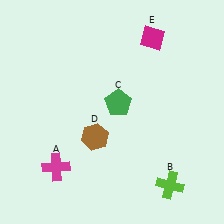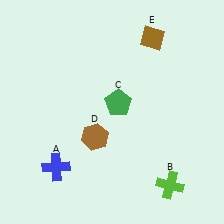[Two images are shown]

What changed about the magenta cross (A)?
In Image 1, A is magenta. In Image 2, it changed to blue.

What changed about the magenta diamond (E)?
In Image 1, E is magenta. In Image 2, it changed to brown.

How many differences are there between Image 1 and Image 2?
There are 2 differences between the two images.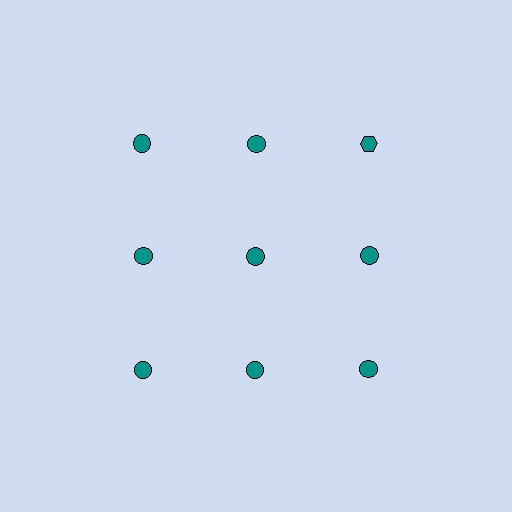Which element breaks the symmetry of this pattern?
The teal hexagon in the top row, center column breaks the symmetry. All other shapes are teal circles.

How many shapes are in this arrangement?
There are 9 shapes arranged in a grid pattern.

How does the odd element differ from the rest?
It has a different shape: hexagon instead of circle.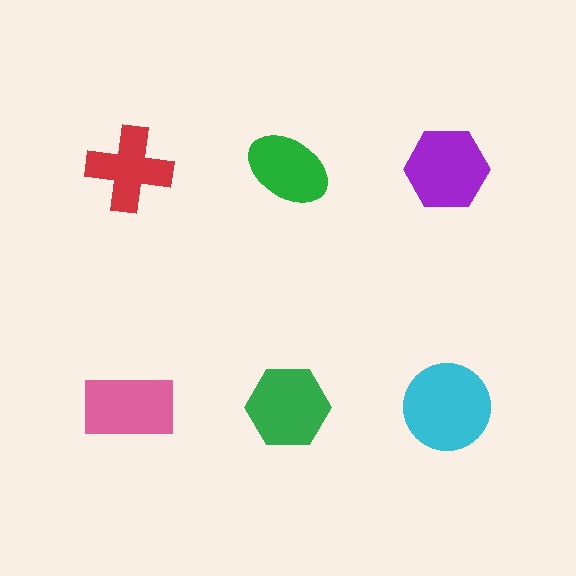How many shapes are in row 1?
3 shapes.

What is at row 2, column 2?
A green hexagon.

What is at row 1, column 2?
A green ellipse.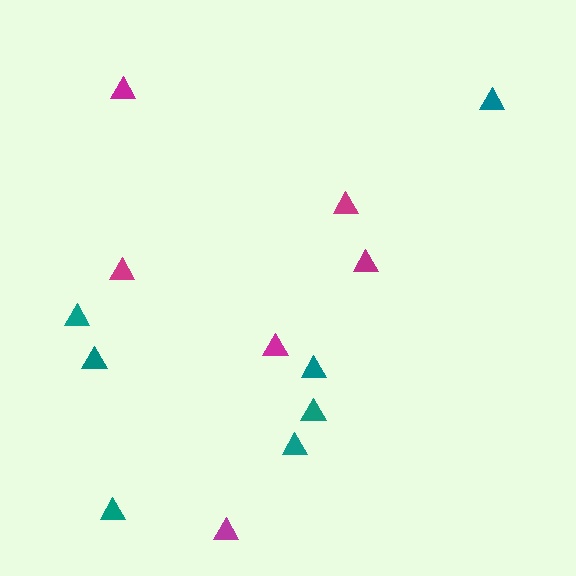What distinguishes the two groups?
There are 2 groups: one group of teal triangles (7) and one group of magenta triangles (6).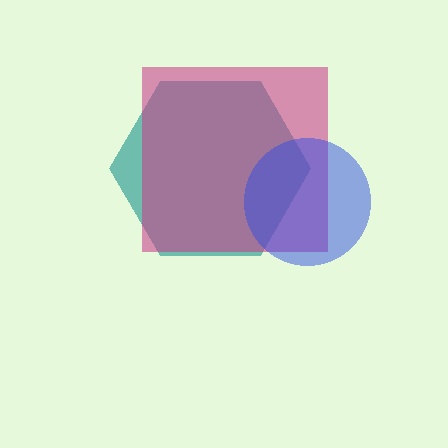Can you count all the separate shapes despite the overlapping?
Yes, there are 3 separate shapes.